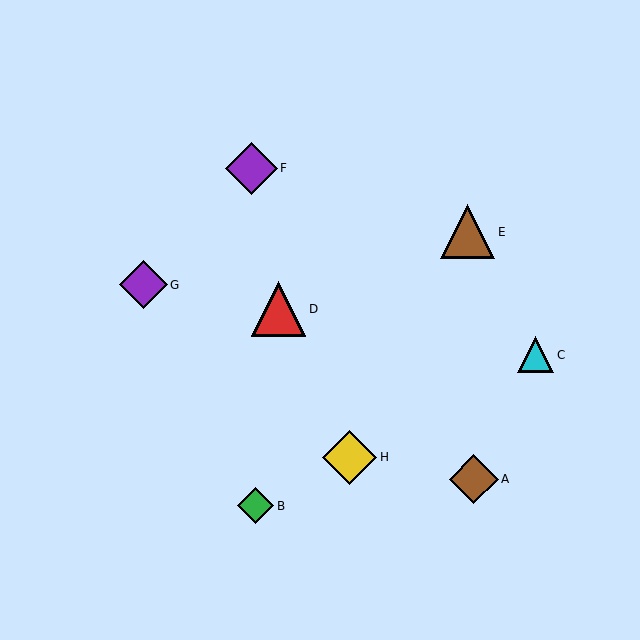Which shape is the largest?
The brown triangle (labeled E) is the largest.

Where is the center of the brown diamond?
The center of the brown diamond is at (474, 479).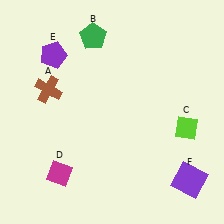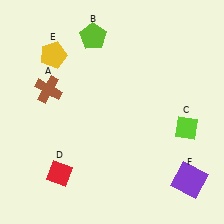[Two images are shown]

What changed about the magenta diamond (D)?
In Image 1, D is magenta. In Image 2, it changed to red.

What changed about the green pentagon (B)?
In Image 1, B is green. In Image 2, it changed to lime.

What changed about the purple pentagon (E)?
In Image 1, E is purple. In Image 2, it changed to yellow.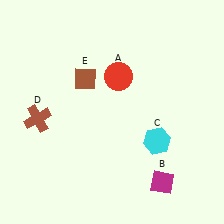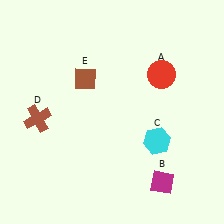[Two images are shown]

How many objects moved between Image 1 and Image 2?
1 object moved between the two images.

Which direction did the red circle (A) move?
The red circle (A) moved right.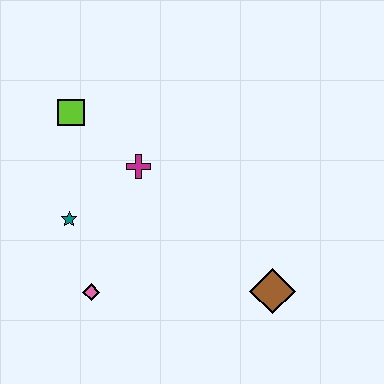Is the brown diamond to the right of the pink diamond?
Yes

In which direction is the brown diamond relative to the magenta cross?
The brown diamond is to the right of the magenta cross.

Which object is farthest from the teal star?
The brown diamond is farthest from the teal star.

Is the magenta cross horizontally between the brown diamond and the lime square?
Yes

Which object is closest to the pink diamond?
The teal star is closest to the pink diamond.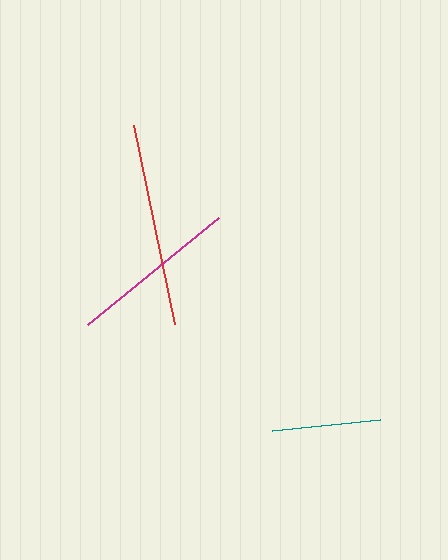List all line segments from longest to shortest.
From longest to shortest: red, magenta, teal.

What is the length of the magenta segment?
The magenta segment is approximately 169 pixels long.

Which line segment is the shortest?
The teal line is the shortest at approximately 109 pixels.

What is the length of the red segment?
The red segment is approximately 204 pixels long.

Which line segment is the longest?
The red line is the longest at approximately 204 pixels.